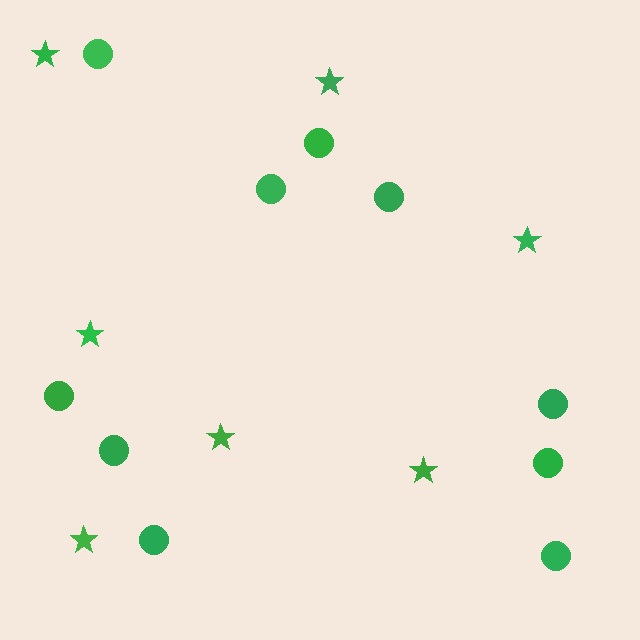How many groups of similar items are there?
There are 2 groups: one group of stars (7) and one group of circles (10).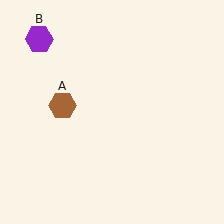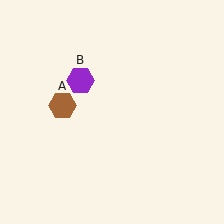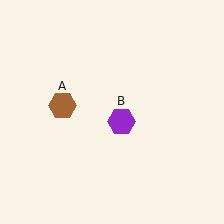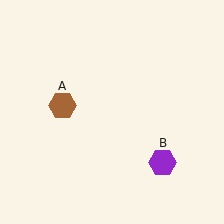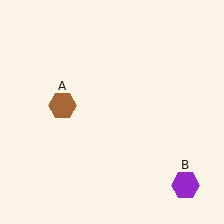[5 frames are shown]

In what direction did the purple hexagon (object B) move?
The purple hexagon (object B) moved down and to the right.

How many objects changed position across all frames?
1 object changed position: purple hexagon (object B).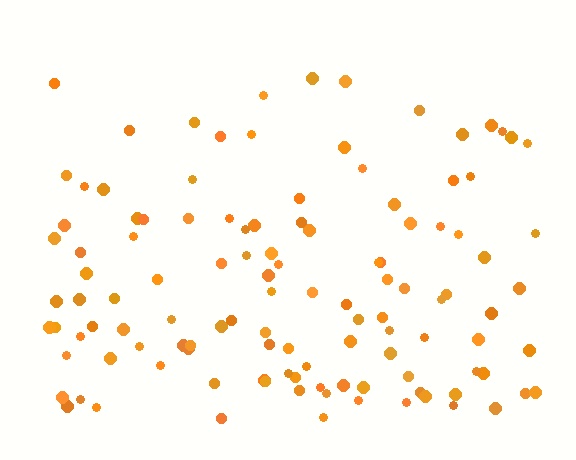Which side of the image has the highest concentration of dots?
The bottom.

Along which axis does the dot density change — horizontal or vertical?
Vertical.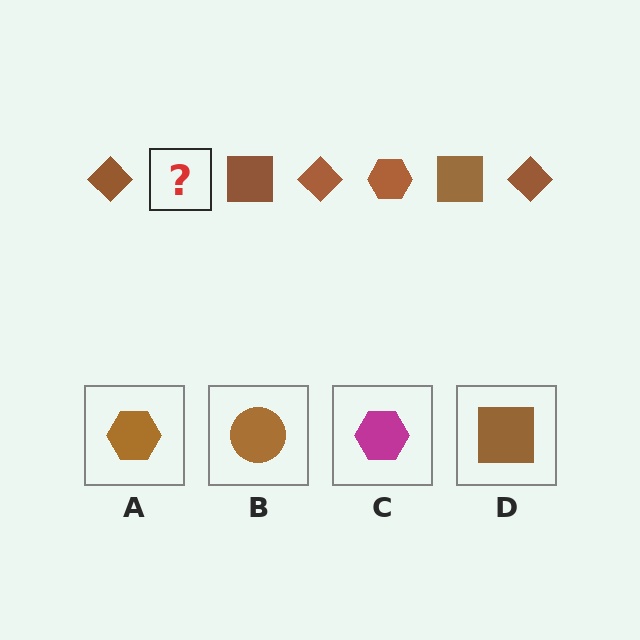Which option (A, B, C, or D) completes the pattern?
A.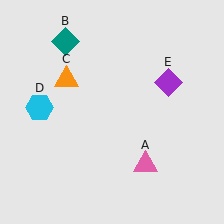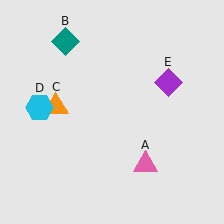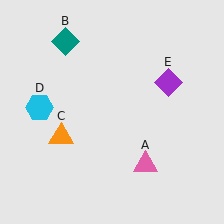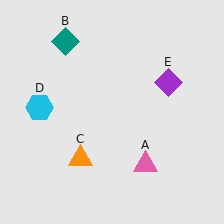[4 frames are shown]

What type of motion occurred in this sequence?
The orange triangle (object C) rotated counterclockwise around the center of the scene.